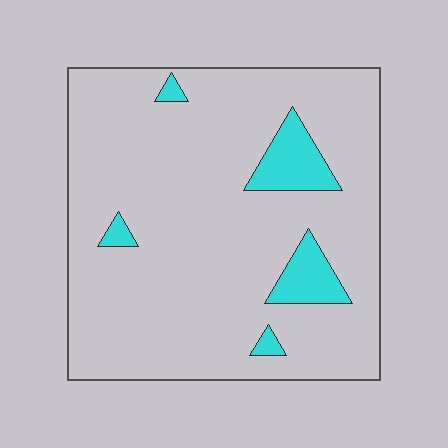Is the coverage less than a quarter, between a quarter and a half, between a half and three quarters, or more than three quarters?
Less than a quarter.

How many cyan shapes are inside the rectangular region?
5.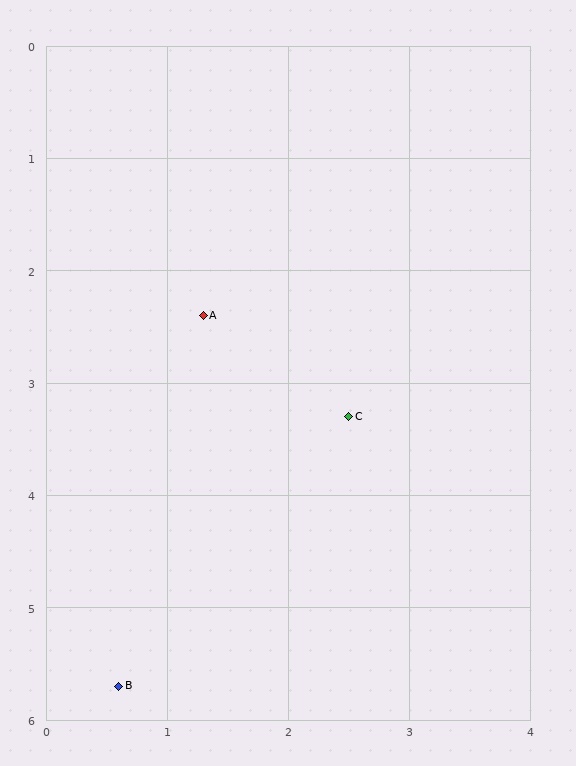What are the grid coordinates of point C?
Point C is at approximately (2.5, 3.3).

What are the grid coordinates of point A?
Point A is at approximately (1.3, 2.4).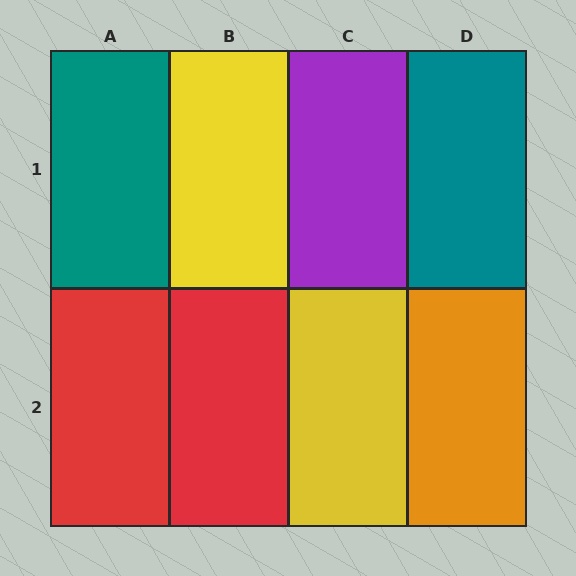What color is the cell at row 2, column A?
Red.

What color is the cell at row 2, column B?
Red.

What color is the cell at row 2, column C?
Yellow.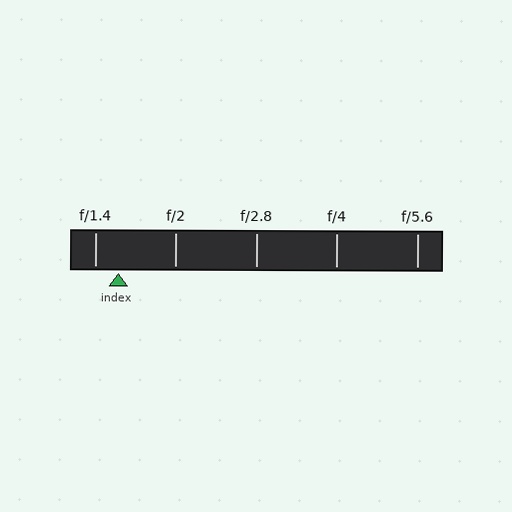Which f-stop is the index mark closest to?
The index mark is closest to f/1.4.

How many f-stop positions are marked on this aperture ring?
There are 5 f-stop positions marked.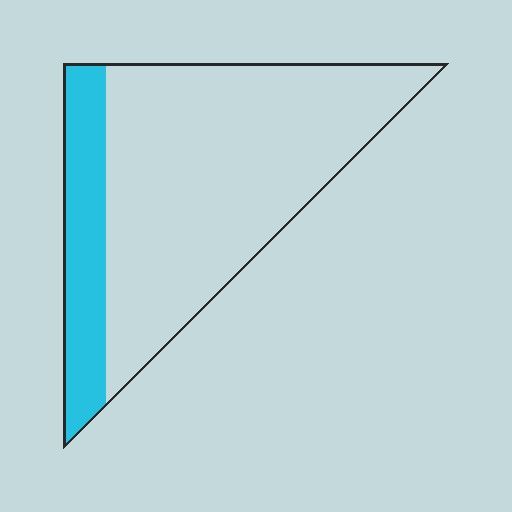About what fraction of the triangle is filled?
About one fifth (1/5).